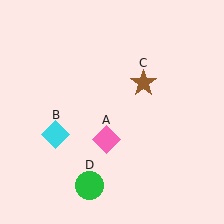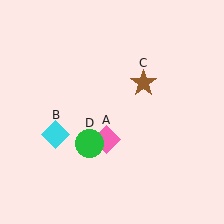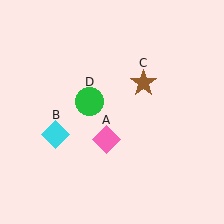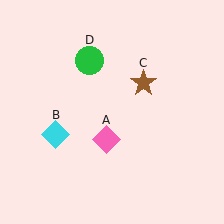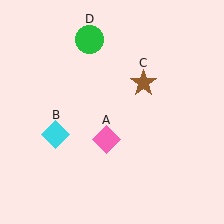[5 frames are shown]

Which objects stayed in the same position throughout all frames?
Pink diamond (object A) and cyan diamond (object B) and brown star (object C) remained stationary.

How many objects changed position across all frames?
1 object changed position: green circle (object D).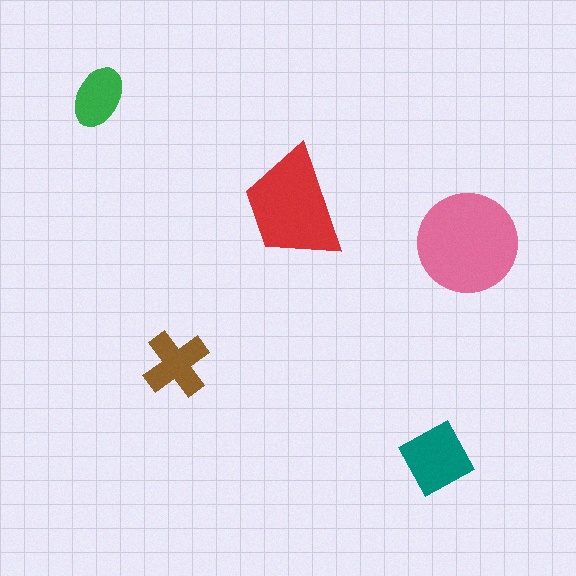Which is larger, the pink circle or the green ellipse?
The pink circle.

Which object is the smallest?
The green ellipse.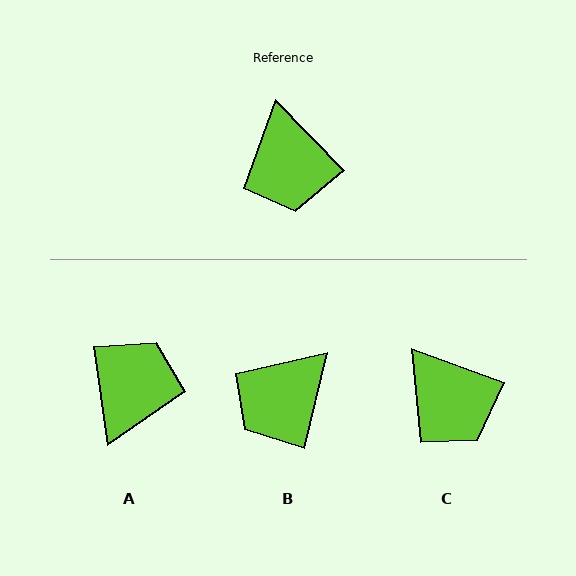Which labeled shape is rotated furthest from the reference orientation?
A, about 144 degrees away.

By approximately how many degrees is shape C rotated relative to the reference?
Approximately 26 degrees counter-clockwise.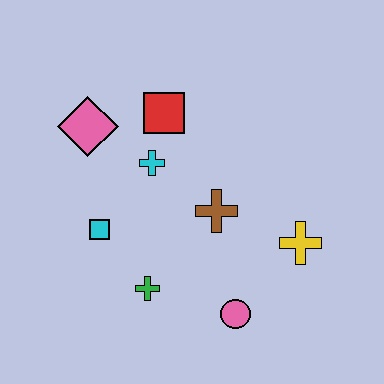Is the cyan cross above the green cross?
Yes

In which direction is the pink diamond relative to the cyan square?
The pink diamond is above the cyan square.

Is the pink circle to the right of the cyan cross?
Yes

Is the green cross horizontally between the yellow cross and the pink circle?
No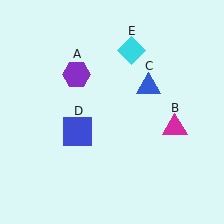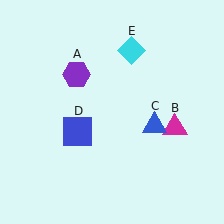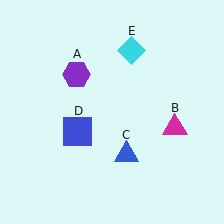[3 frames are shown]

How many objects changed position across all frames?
1 object changed position: blue triangle (object C).